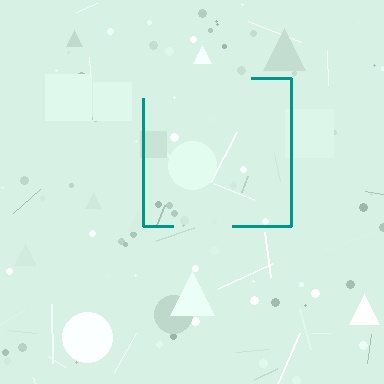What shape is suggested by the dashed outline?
The dashed outline suggests a square.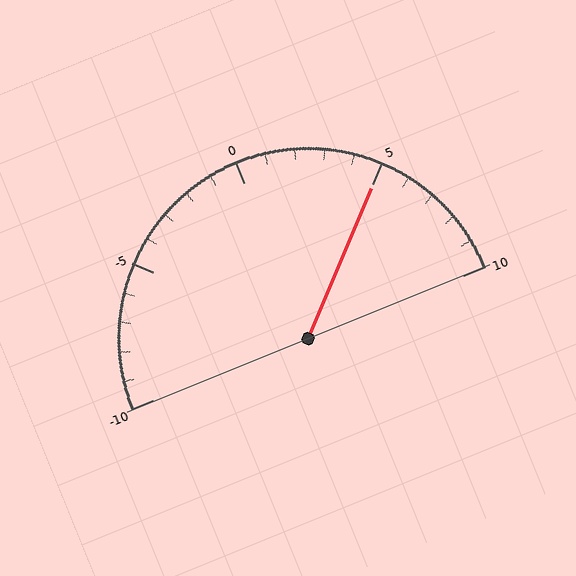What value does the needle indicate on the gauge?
The needle indicates approximately 5.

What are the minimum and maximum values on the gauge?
The gauge ranges from -10 to 10.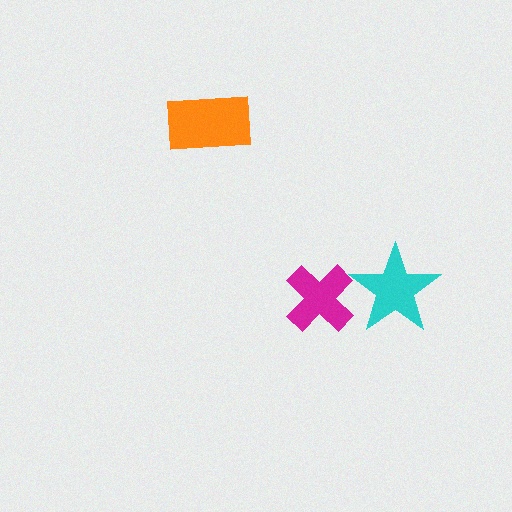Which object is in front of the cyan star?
The magenta cross is in front of the cyan star.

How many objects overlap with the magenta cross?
1 object overlaps with the magenta cross.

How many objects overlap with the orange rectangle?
0 objects overlap with the orange rectangle.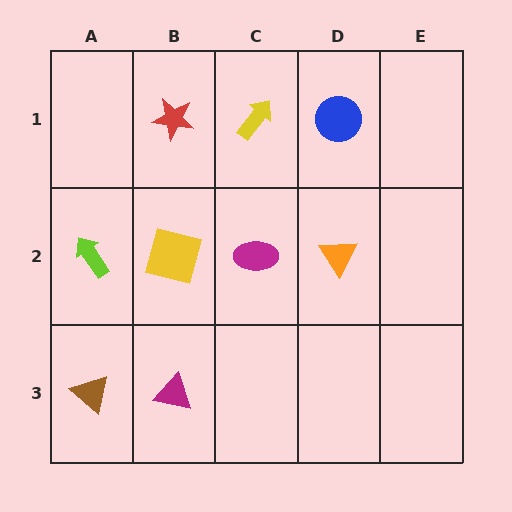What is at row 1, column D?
A blue circle.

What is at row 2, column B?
A yellow square.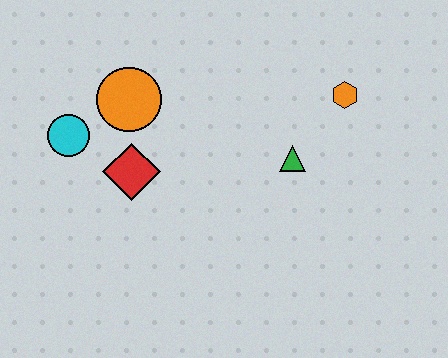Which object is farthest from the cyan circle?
The orange hexagon is farthest from the cyan circle.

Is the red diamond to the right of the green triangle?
No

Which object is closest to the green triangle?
The orange hexagon is closest to the green triangle.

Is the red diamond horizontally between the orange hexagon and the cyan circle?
Yes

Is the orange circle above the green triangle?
Yes